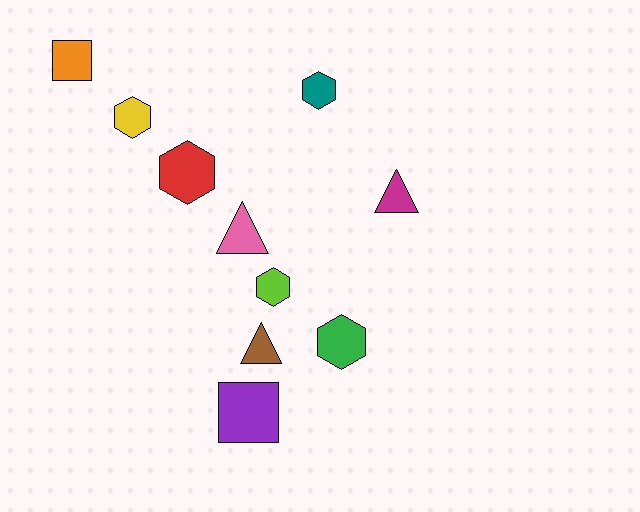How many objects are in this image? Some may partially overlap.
There are 10 objects.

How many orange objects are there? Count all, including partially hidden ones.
There is 1 orange object.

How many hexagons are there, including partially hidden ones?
There are 5 hexagons.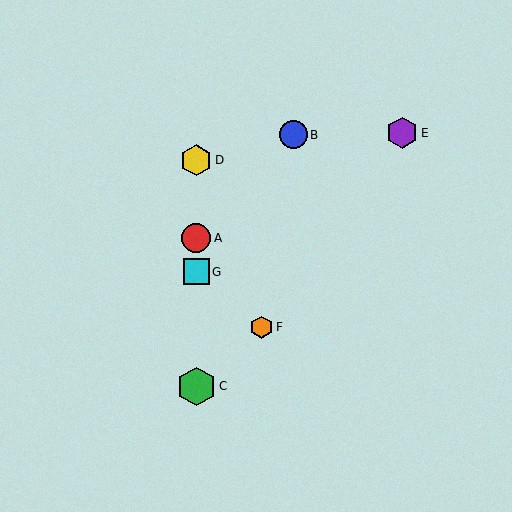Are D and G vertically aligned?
Yes, both are at x≈196.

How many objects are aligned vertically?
4 objects (A, C, D, G) are aligned vertically.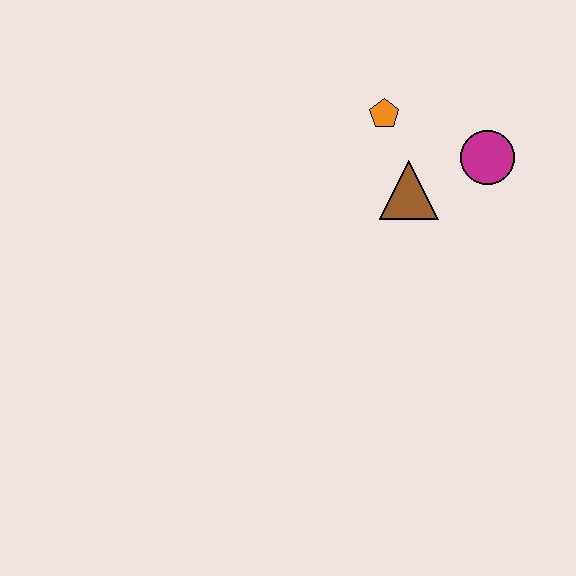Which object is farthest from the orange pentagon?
The magenta circle is farthest from the orange pentagon.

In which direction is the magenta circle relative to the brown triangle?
The magenta circle is to the right of the brown triangle.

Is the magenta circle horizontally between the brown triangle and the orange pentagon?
No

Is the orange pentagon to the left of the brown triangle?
Yes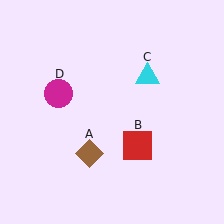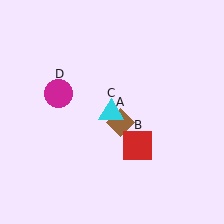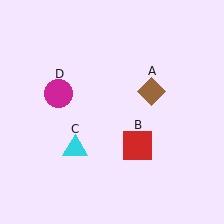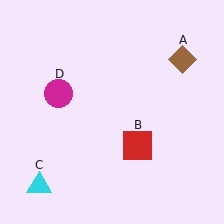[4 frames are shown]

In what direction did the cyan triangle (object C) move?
The cyan triangle (object C) moved down and to the left.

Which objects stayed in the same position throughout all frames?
Red square (object B) and magenta circle (object D) remained stationary.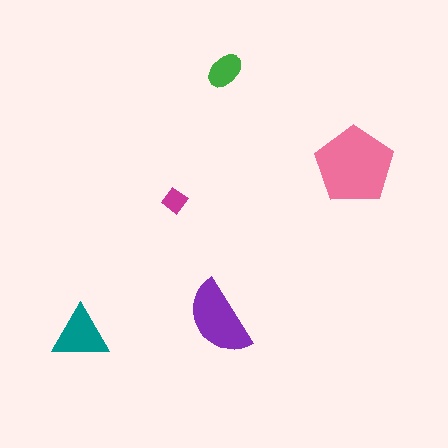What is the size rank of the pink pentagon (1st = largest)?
1st.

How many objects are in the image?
There are 5 objects in the image.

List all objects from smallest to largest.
The magenta diamond, the green ellipse, the teal triangle, the purple semicircle, the pink pentagon.